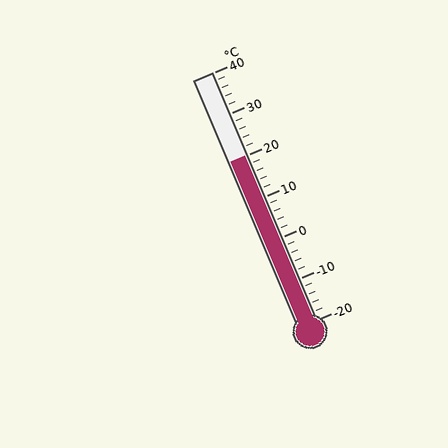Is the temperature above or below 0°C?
The temperature is above 0°C.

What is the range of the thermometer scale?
The thermometer scale ranges from -20°C to 40°C.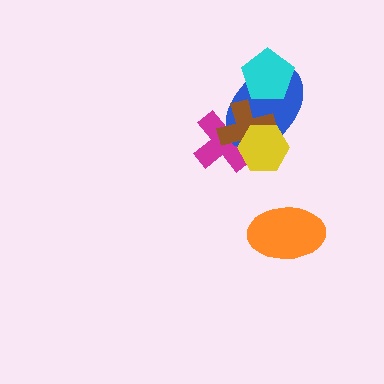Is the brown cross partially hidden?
Yes, it is partially covered by another shape.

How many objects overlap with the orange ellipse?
0 objects overlap with the orange ellipse.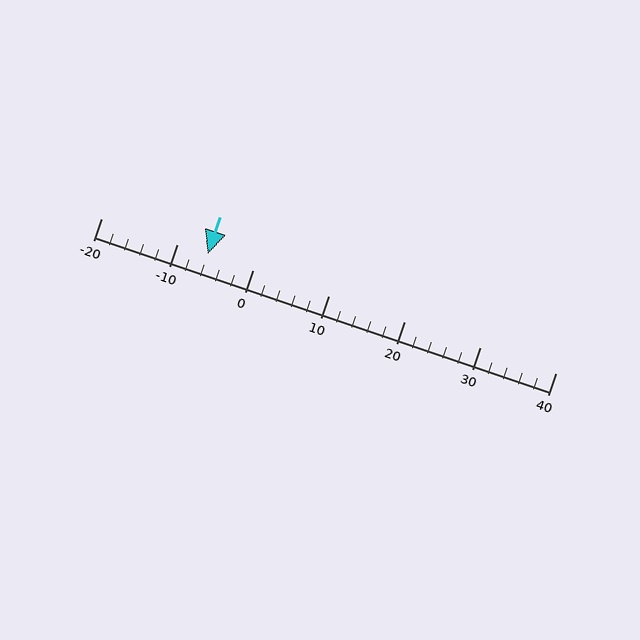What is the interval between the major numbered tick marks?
The major tick marks are spaced 10 units apart.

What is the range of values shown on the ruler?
The ruler shows values from -20 to 40.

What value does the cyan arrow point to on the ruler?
The cyan arrow points to approximately -6.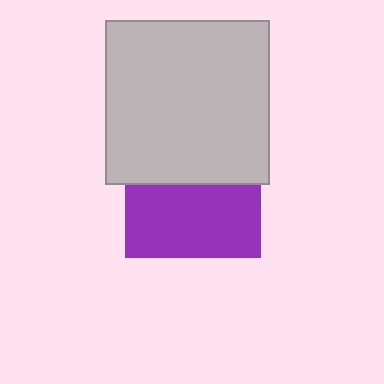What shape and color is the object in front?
The object in front is a light gray square.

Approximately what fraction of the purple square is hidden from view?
Roughly 46% of the purple square is hidden behind the light gray square.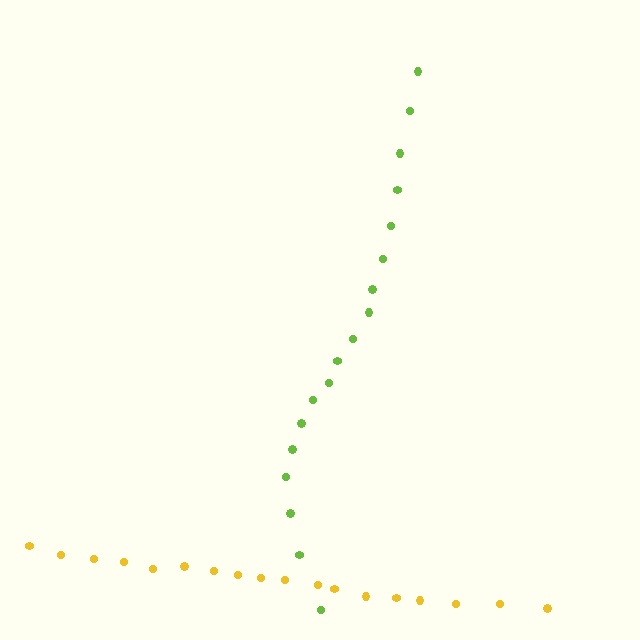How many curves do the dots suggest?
There are 2 distinct paths.